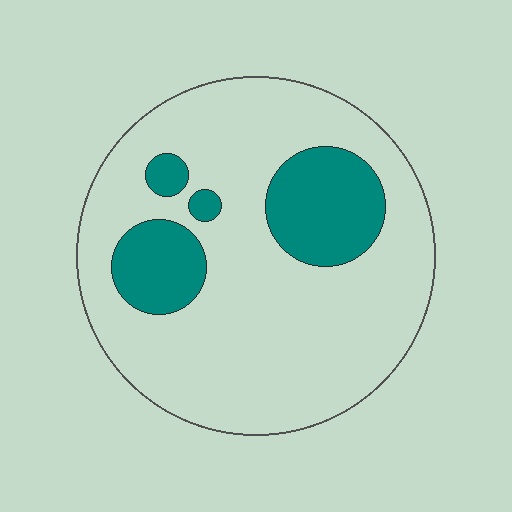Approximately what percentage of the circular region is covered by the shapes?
Approximately 20%.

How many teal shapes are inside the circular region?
4.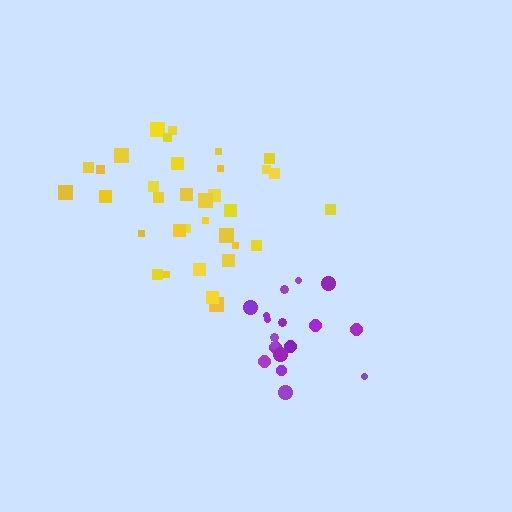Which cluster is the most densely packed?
Purple.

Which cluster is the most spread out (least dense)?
Yellow.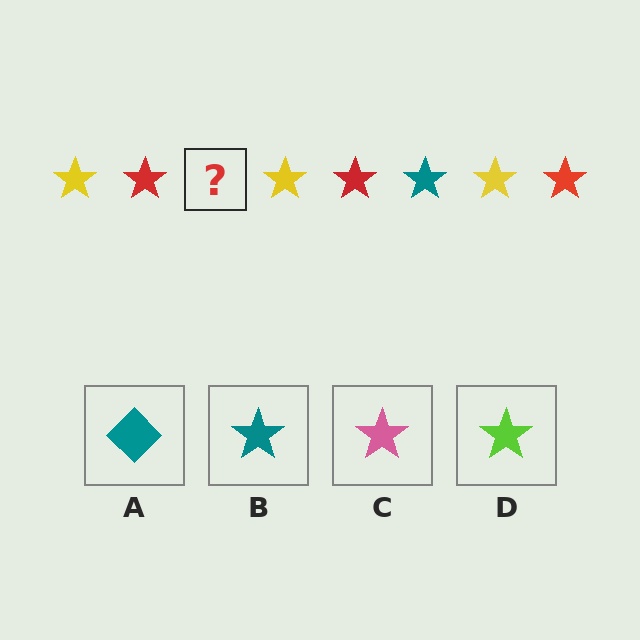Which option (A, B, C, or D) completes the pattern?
B.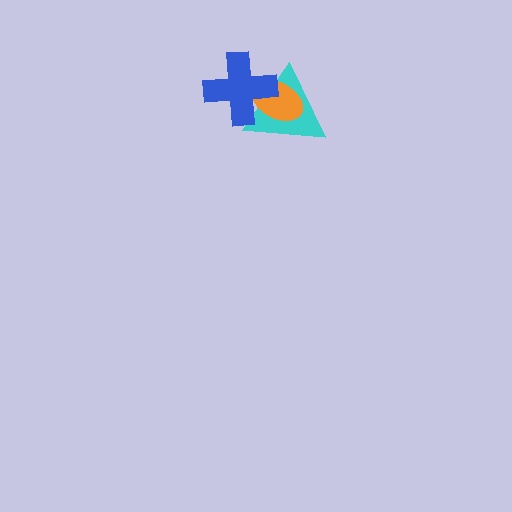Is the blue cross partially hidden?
No, no other shape covers it.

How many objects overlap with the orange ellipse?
2 objects overlap with the orange ellipse.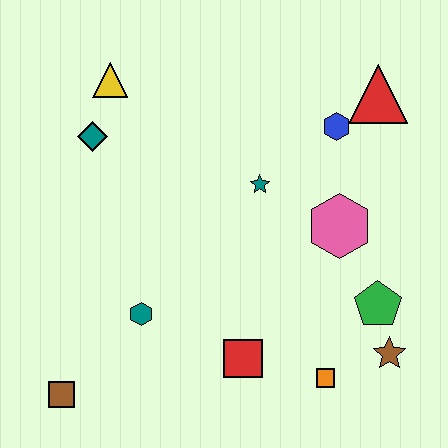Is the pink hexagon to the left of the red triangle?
Yes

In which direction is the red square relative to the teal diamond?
The red square is below the teal diamond.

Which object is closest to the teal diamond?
The yellow triangle is closest to the teal diamond.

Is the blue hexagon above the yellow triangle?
No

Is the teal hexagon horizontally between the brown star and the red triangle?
No